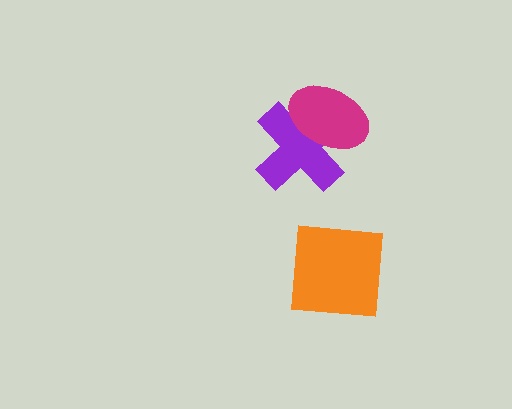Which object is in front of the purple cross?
The magenta ellipse is in front of the purple cross.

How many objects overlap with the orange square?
0 objects overlap with the orange square.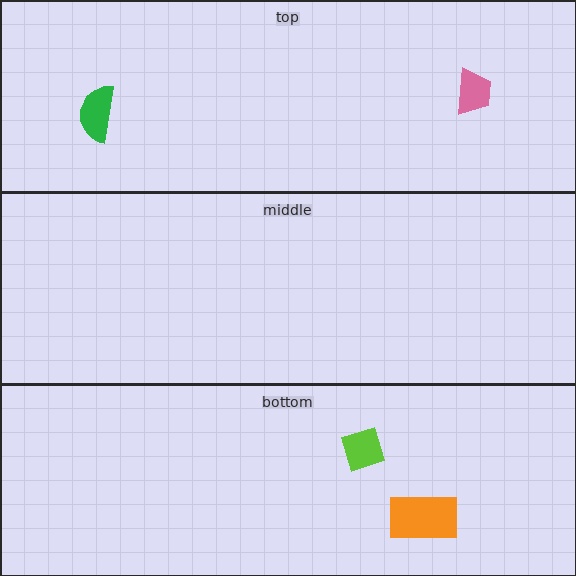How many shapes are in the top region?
2.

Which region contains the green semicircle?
The top region.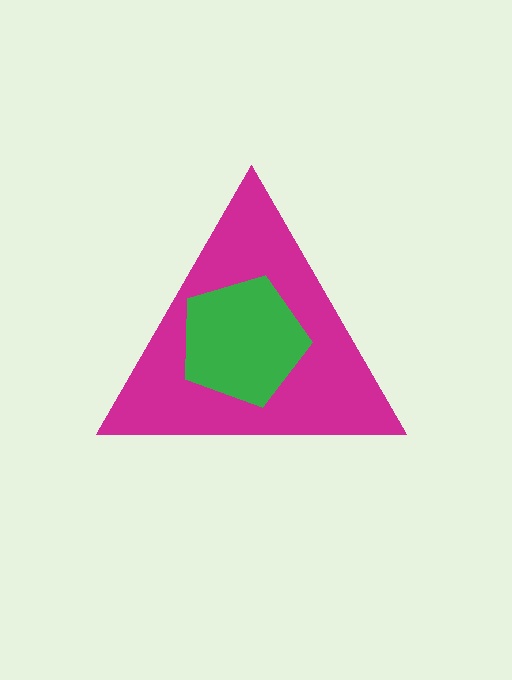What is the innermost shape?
The green pentagon.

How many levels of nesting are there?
2.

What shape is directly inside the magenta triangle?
The green pentagon.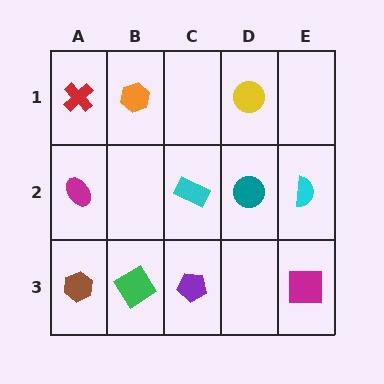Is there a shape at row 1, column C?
No, that cell is empty.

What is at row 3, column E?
A magenta square.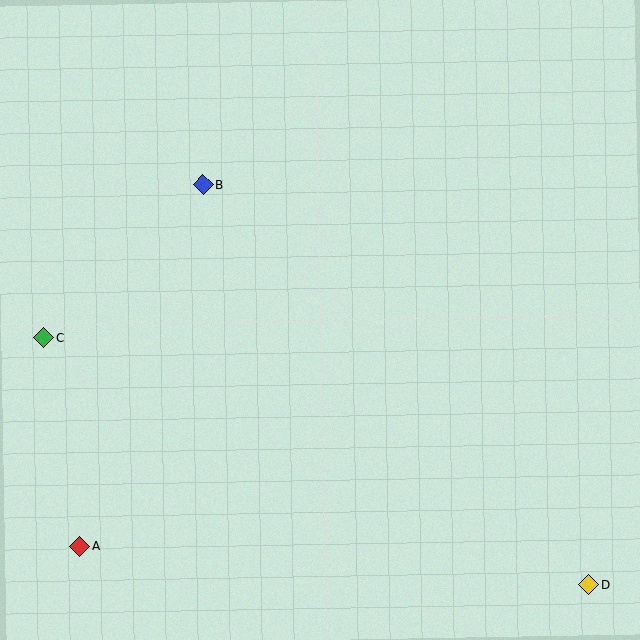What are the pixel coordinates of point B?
Point B is at (203, 185).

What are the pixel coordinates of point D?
Point D is at (588, 585).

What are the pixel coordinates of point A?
Point A is at (80, 546).